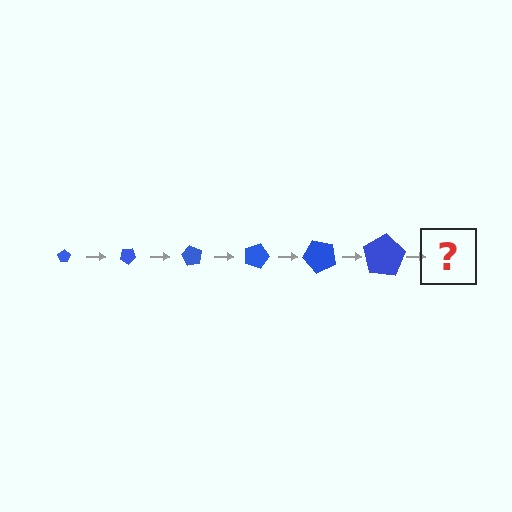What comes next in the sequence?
The next element should be a pentagon, larger than the previous one and rotated 180 degrees from the start.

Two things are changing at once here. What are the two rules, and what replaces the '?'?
The two rules are that the pentagon grows larger each step and it rotates 30 degrees each step. The '?' should be a pentagon, larger than the previous one and rotated 180 degrees from the start.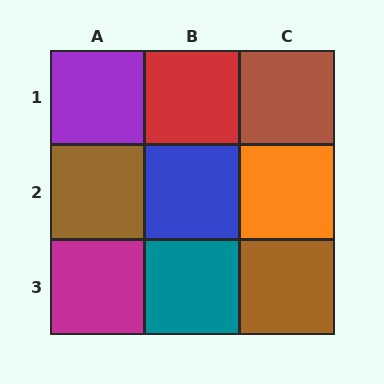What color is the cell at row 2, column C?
Orange.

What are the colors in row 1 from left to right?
Purple, red, brown.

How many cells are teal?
1 cell is teal.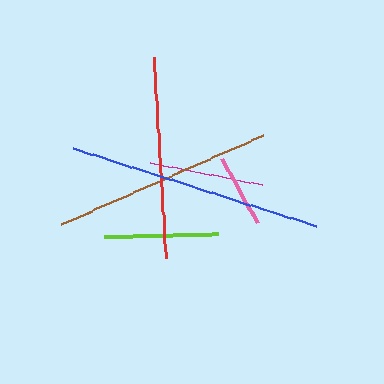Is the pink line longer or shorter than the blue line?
The blue line is longer than the pink line.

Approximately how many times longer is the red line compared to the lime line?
The red line is approximately 1.8 times the length of the lime line.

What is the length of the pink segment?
The pink segment is approximately 73 pixels long.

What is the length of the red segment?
The red segment is approximately 201 pixels long.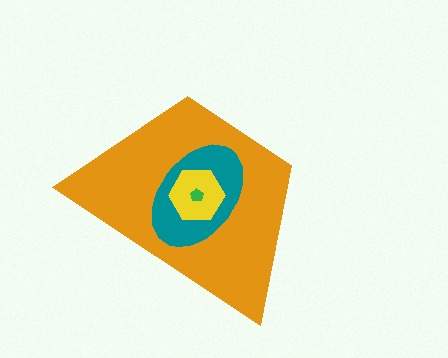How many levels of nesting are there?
4.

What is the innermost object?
The green pentagon.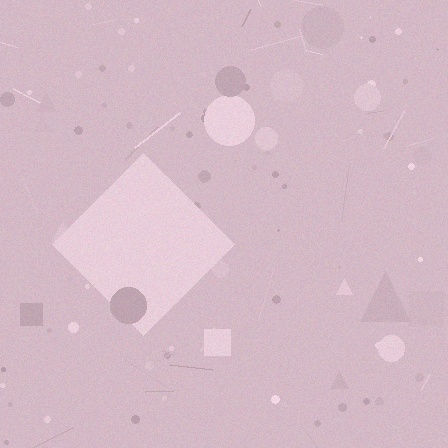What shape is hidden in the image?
A diamond is hidden in the image.